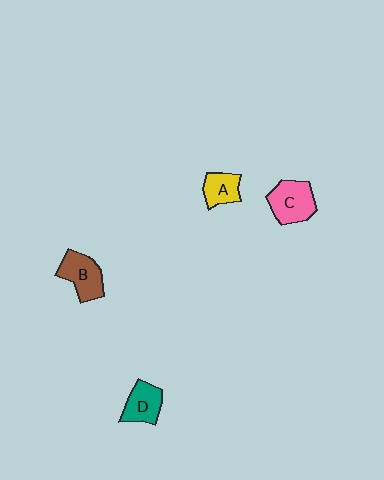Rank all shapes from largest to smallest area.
From largest to smallest: C (pink), B (brown), D (teal), A (yellow).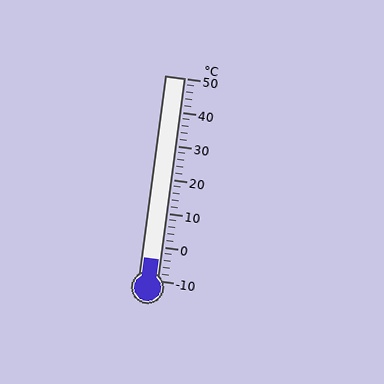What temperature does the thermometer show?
The thermometer shows approximately -4°C.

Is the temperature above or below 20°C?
The temperature is below 20°C.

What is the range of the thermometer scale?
The thermometer scale ranges from -10°C to 50°C.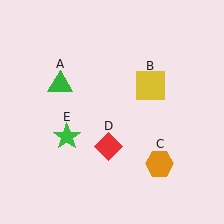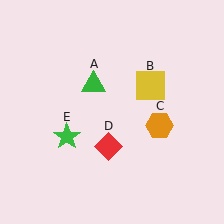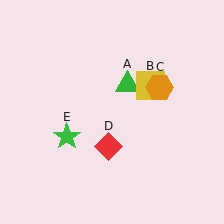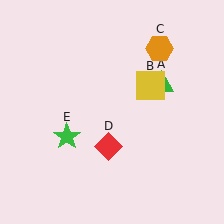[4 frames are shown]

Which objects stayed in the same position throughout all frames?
Yellow square (object B) and red diamond (object D) and green star (object E) remained stationary.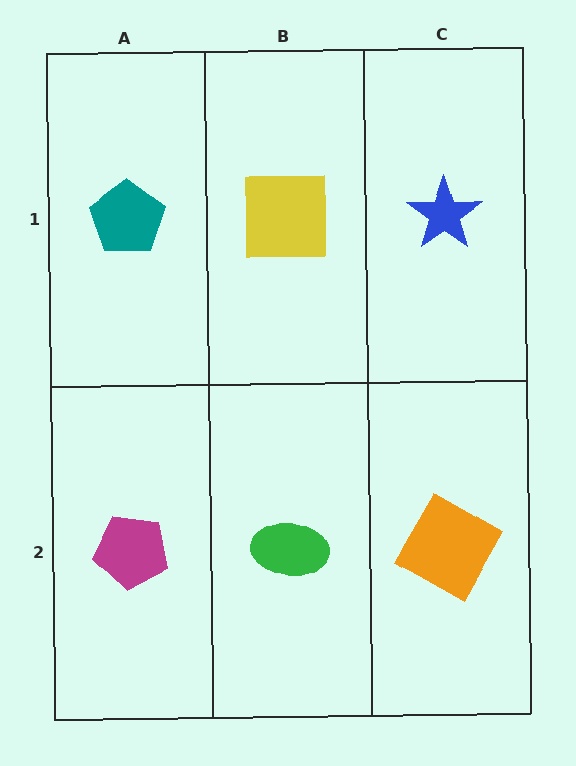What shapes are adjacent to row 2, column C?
A blue star (row 1, column C), a green ellipse (row 2, column B).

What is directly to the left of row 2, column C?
A green ellipse.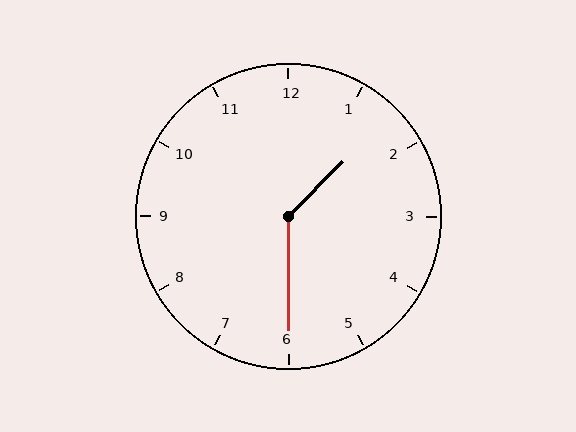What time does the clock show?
1:30.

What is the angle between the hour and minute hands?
Approximately 135 degrees.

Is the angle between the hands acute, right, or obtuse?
It is obtuse.